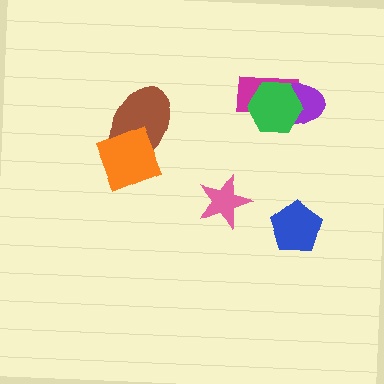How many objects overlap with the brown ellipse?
1 object overlaps with the brown ellipse.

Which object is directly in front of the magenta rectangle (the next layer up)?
The purple ellipse is directly in front of the magenta rectangle.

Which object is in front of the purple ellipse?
The green hexagon is in front of the purple ellipse.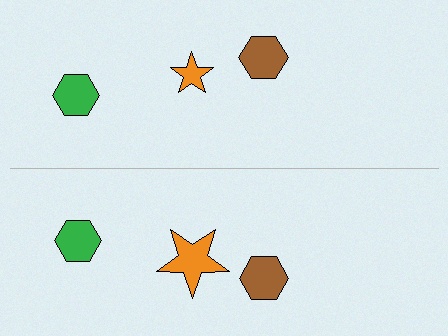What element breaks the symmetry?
The orange star on the bottom side has a different size than its mirror counterpart.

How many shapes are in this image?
There are 6 shapes in this image.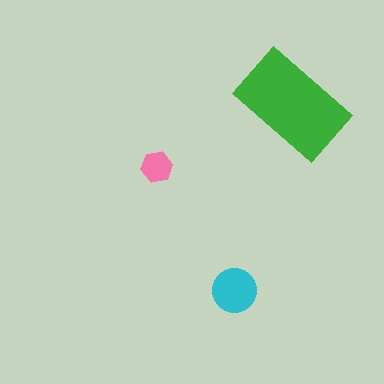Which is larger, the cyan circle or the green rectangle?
The green rectangle.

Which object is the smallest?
The pink hexagon.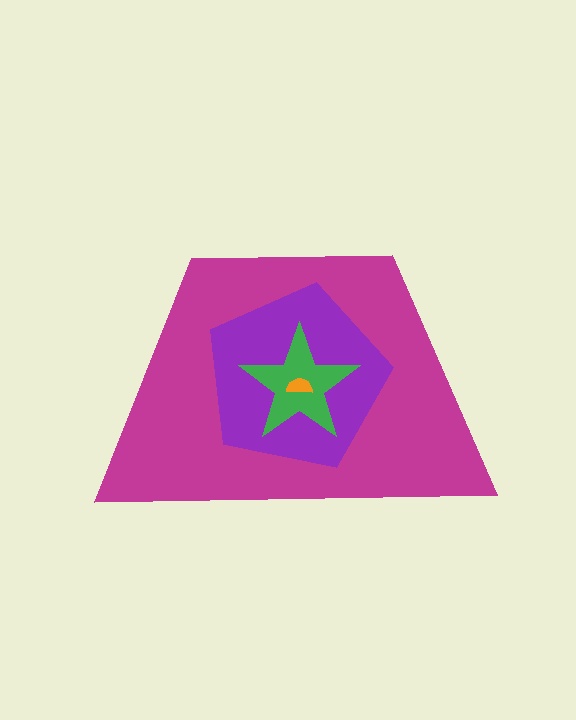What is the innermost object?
The orange semicircle.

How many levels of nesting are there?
4.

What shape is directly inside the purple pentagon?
The green star.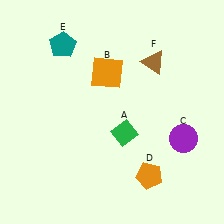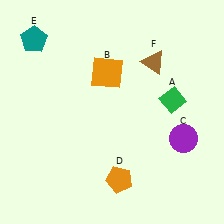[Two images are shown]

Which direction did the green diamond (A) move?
The green diamond (A) moved right.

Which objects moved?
The objects that moved are: the green diamond (A), the orange pentagon (D), the teal pentagon (E).